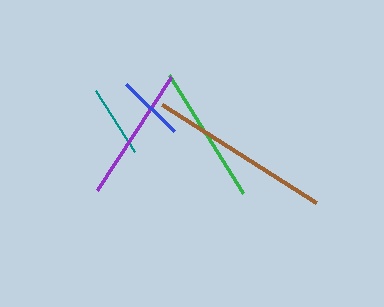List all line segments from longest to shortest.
From longest to shortest: brown, green, purple, teal, blue.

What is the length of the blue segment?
The blue segment is approximately 67 pixels long.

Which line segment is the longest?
The brown line is the longest at approximately 183 pixels.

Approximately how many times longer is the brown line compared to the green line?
The brown line is approximately 1.3 times the length of the green line.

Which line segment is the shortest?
The blue line is the shortest at approximately 67 pixels.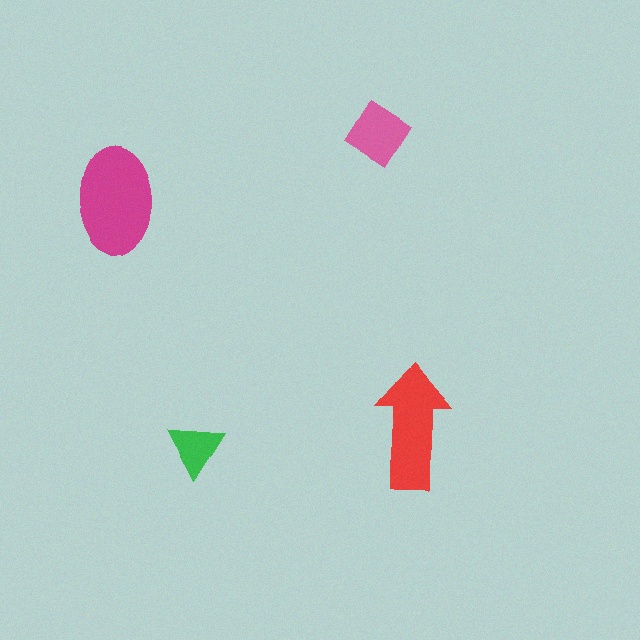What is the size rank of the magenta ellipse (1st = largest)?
1st.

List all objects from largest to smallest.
The magenta ellipse, the red arrow, the pink diamond, the green triangle.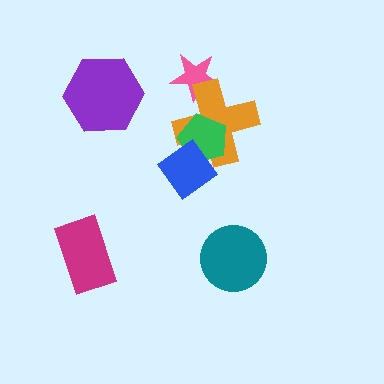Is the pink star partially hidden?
Yes, it is partially covered by another shape.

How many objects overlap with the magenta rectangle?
0 objects overlap with the magenta rectangle.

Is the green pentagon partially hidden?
Yes, it is partially covered by another shape.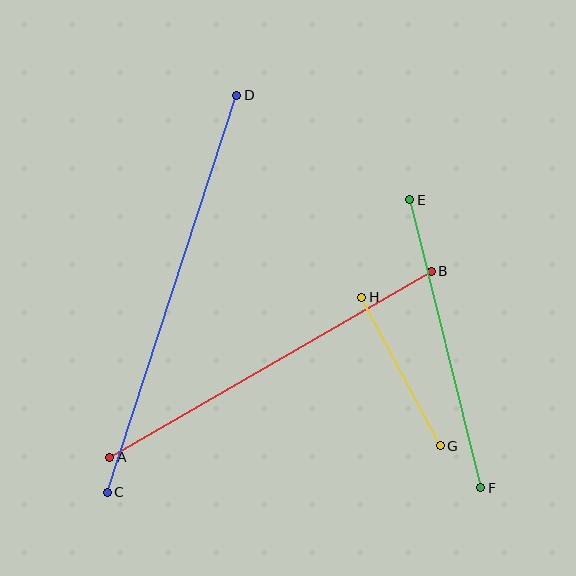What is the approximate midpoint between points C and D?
The midpoint is at approximately (172, 294) pixels.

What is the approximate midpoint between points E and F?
The midpoint is at approximately (445, 344) pixels.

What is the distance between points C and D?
The distance is approximately 417 pixels.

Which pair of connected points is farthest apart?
Points C and D are farthest apart.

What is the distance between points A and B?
The distance is approximately 372 pixels.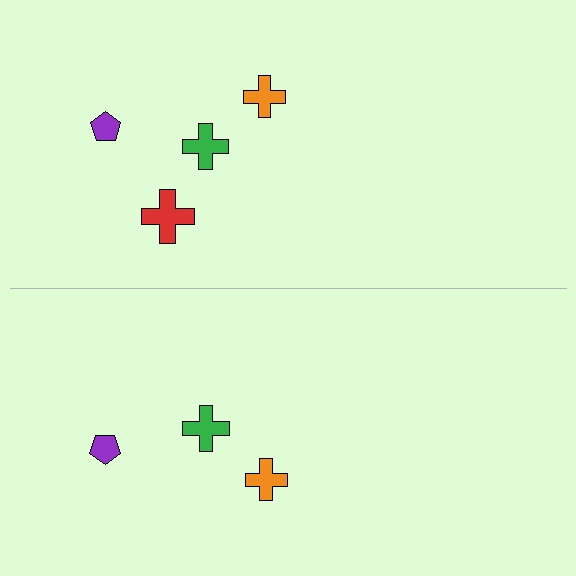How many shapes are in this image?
There are 7 shapes in this image.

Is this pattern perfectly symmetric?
No, the pattern is not perfectly symmetric. A red cross is missing from the bottom side.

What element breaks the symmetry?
A red cross is missing from the bottom side.